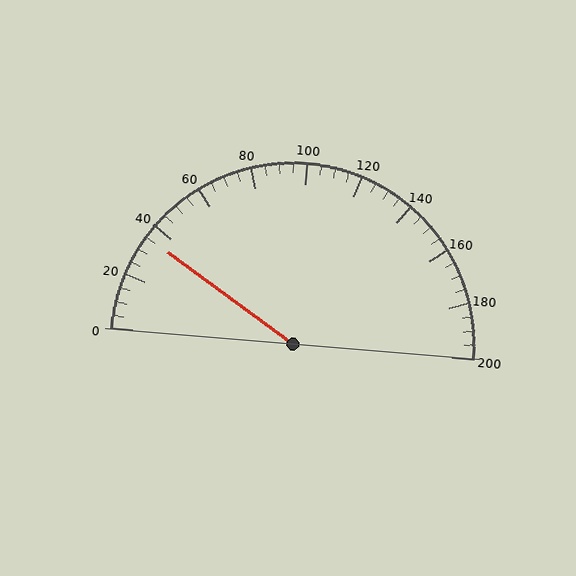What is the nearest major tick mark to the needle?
The nearest major tick mark is 40.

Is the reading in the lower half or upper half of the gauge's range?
The reading is in the lower half of the range (0 to 200).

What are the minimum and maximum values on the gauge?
The gauge ranges from 0 to 200.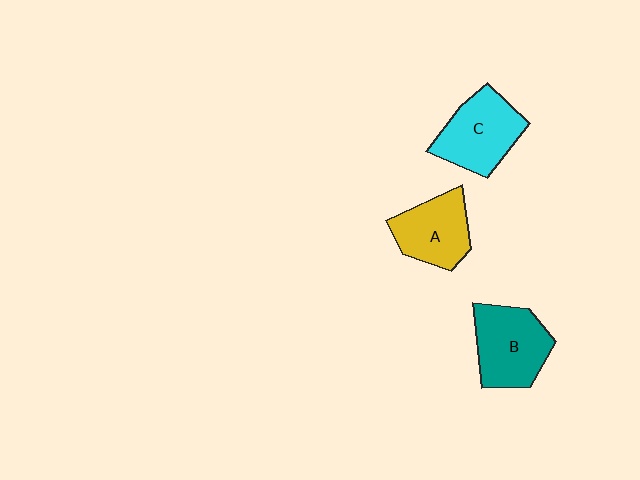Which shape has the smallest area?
Shape A (yellow).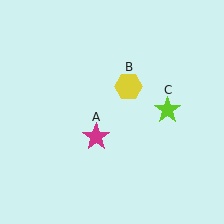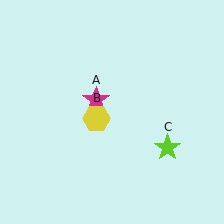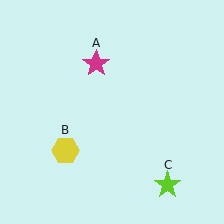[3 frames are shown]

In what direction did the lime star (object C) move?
The lime star (object C) moved down.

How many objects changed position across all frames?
3 objects changed position: magenta star (object A), yellow hexagon (object B), lime star (object C).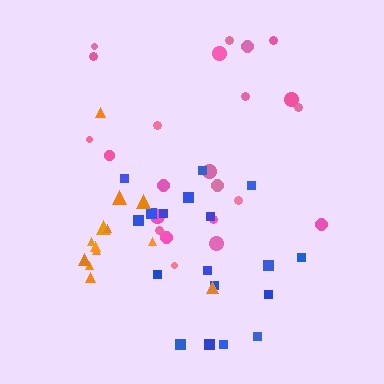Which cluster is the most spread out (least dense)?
Blue.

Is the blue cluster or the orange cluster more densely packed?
Orange.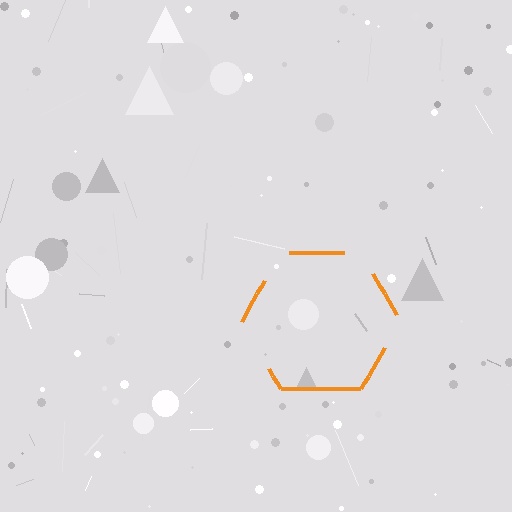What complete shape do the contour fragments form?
The contour fragments form a hexagon.